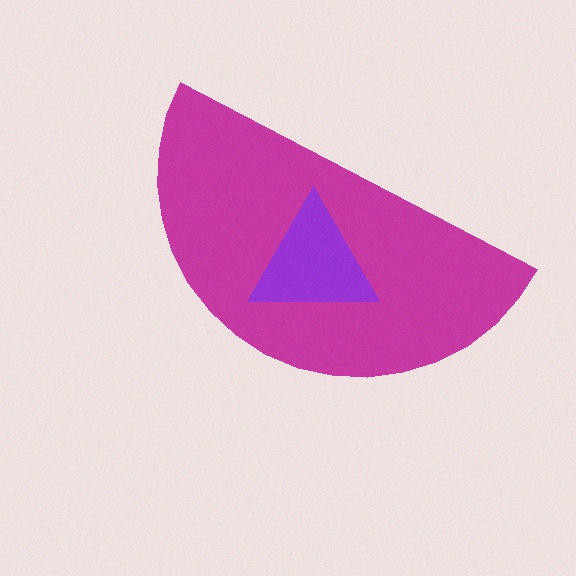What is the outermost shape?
The magenta semicircle.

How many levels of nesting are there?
2.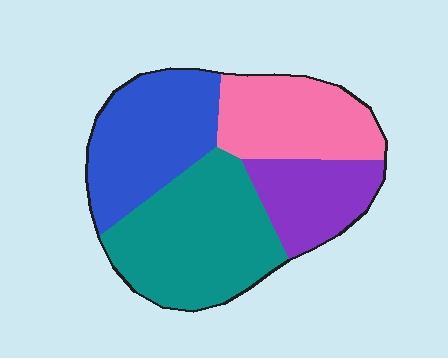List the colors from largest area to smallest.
From largest to smallest: teal, blue, pink, purple.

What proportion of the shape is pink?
Pink takes up between a sixth and a third of the shape.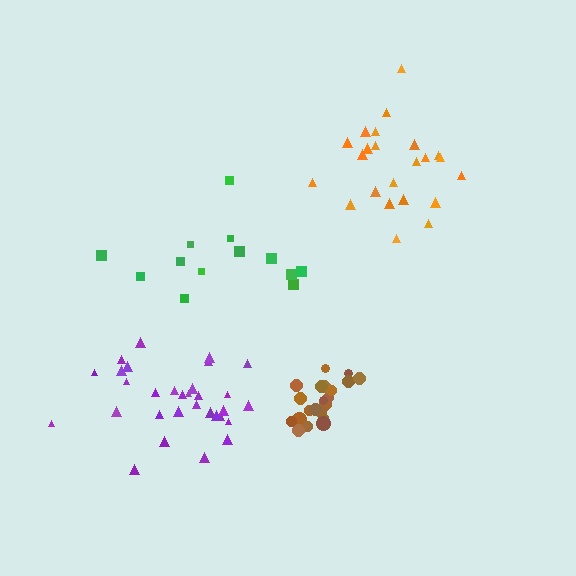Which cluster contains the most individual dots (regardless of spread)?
Purple (31).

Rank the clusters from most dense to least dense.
brown, purple, orange, green.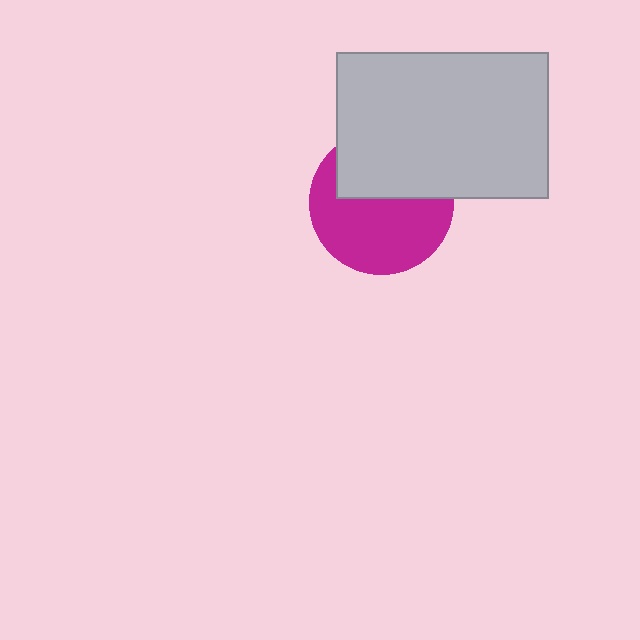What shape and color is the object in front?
The object in front is a light gray rectangle.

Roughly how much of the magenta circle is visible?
About half of it is visible (roughly 58%).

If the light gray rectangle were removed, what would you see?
You would see the complete magenta circle.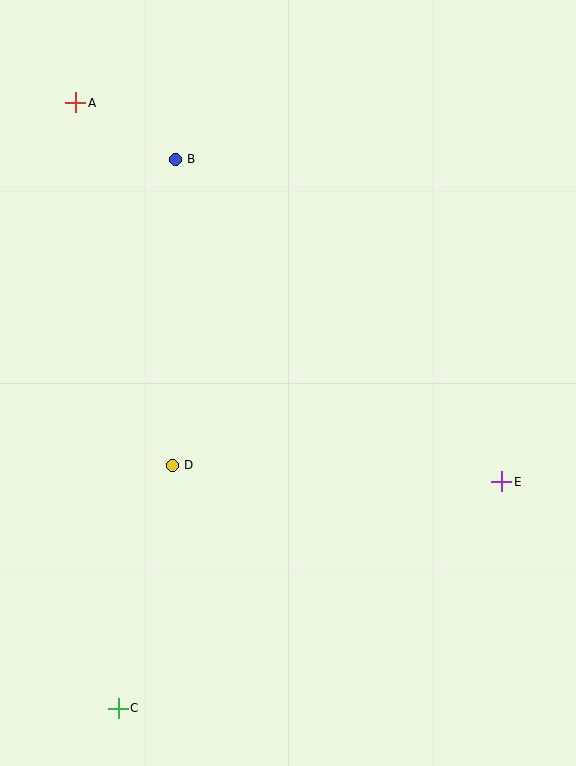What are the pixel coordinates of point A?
Point A is at (76, 103).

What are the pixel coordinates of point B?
Point B is at (175, 159).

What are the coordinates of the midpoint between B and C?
The midpoint between B and C is at (147, 434).